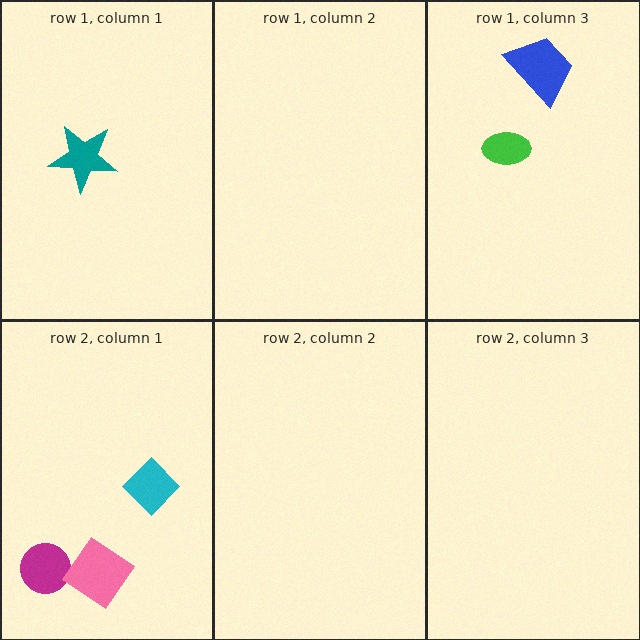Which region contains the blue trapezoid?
The row 1, column 3 region.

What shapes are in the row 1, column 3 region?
The green ellipse, the blue trapezoid.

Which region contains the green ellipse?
The row 1, column 3 region.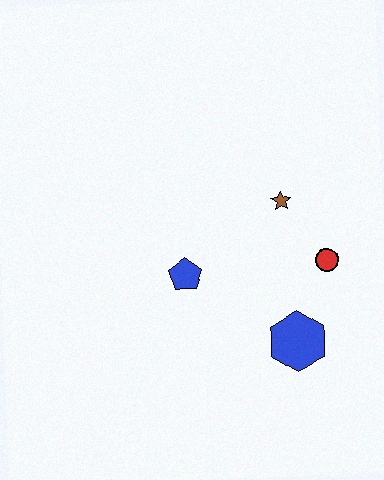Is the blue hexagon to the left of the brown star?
No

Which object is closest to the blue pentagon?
The brown star is closest to the blue pentagon.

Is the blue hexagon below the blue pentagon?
Yes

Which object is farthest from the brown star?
The blue hexagon is farthest from the brown star.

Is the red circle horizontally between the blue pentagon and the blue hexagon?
No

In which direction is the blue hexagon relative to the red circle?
The blue hexagon is below the red circle.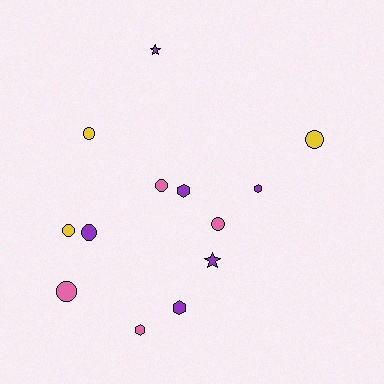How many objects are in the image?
There are 13 objects.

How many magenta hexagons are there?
There are no magenta hexagons.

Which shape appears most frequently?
Circle, with 7 objects.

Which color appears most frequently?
Purple, with 6 objects.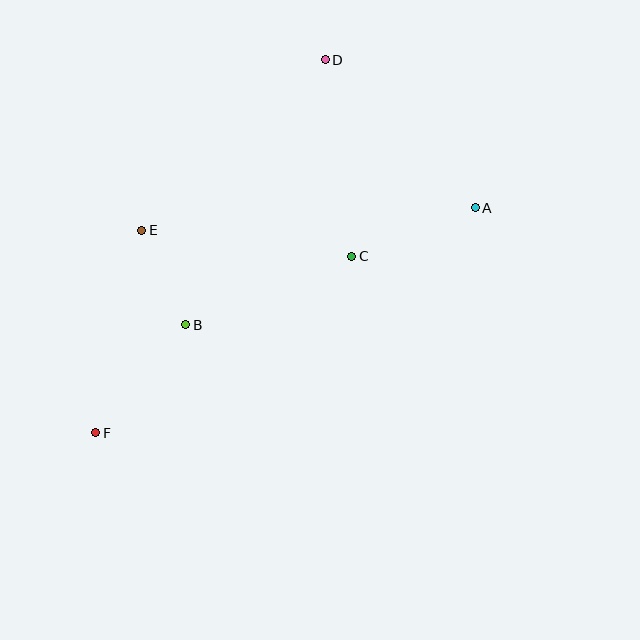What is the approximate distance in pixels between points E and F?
The distance between E and F is approximately 208 pixels.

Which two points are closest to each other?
Points B and E are closest to each other.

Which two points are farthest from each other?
Points A and F are farthest from each other.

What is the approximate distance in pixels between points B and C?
The distance between B and C is approximately 180 pixels.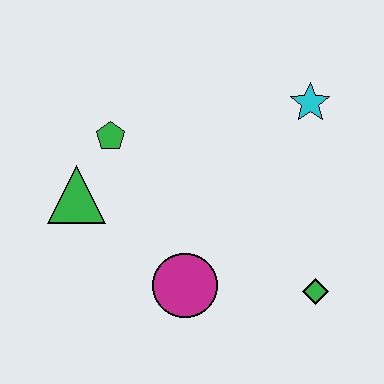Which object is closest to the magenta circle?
The green diamond is closest to the magenta circle.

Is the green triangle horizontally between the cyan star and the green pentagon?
No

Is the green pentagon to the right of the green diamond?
No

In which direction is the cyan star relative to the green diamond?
The cyan star is above the green diamond.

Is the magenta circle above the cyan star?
No